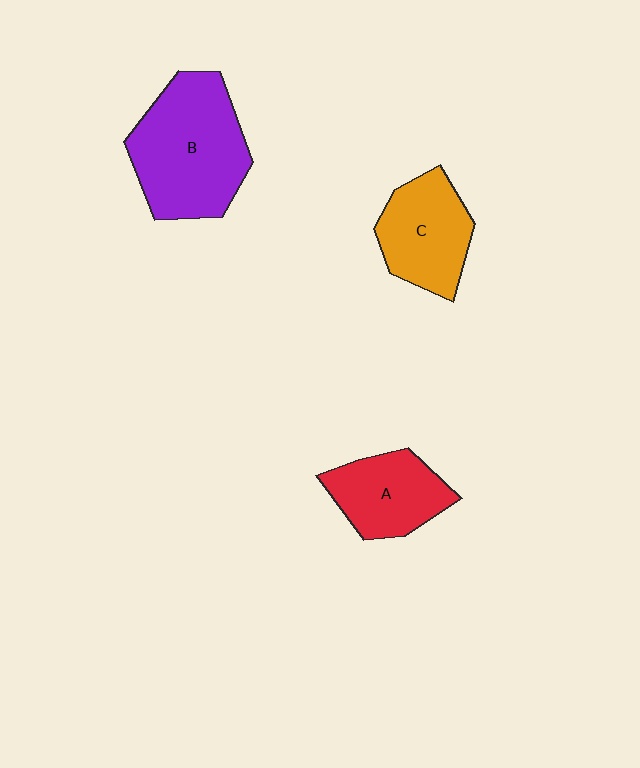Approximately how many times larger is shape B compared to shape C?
Approximately 1.5 times.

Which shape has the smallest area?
Shape A (red).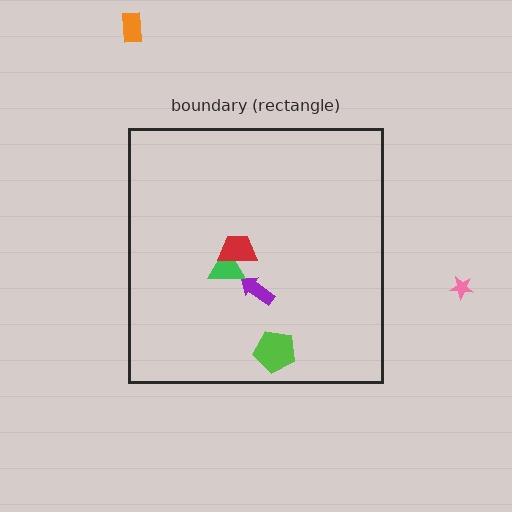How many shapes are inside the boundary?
4 inside, 2 outside.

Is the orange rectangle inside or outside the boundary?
Outside.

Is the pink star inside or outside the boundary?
Outside.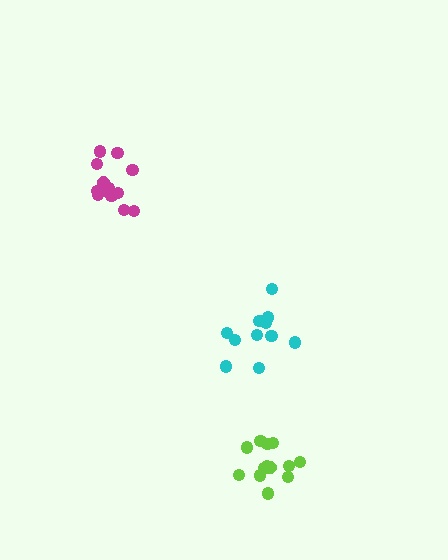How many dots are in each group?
Group 1: 12 dots, Group 2: 13 dots, Group 3: 14 dots (39 total).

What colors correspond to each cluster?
The clusters are colored: cyan, lime, magenta.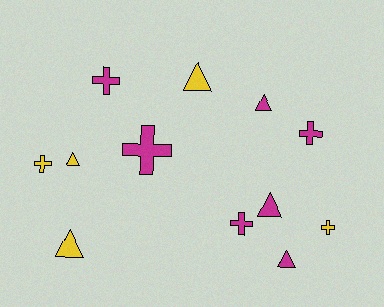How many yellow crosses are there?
There are 2 yellow crosses.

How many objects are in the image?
There are 12 objects.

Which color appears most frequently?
Magenta, with 7 objects.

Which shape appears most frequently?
Triangle, with 6 objects.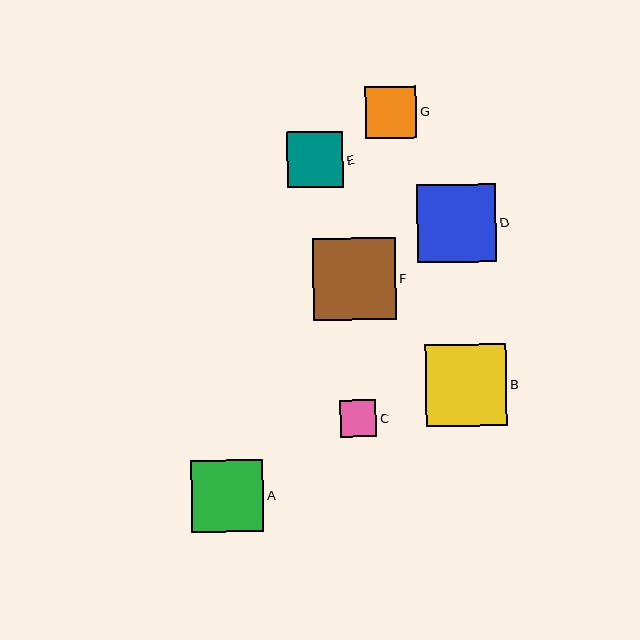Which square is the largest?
Square F is the largest with a size of approximately 83 pixels.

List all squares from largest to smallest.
From largest to smallest: F, B, D, A, E, G, C.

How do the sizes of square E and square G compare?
Square E and square G are approximately the same size.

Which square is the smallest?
Square C is the smallest with a size of approximately 37 pixels.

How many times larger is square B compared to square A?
Square B is approximately 1.1 times the size of square A.